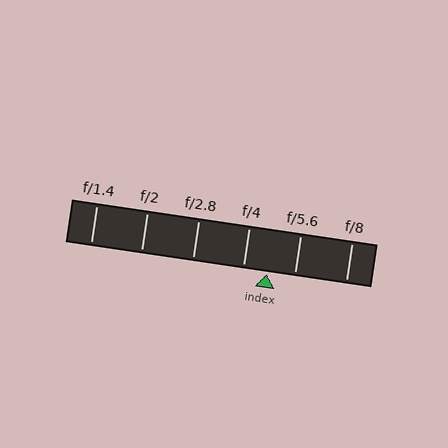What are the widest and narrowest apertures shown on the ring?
The widest aperture shown is f/1.4 and the narrowest is f/8.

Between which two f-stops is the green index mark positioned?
The index mark is between f/4 and f/5.6.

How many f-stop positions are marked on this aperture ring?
There are 6 f-stop positions marked.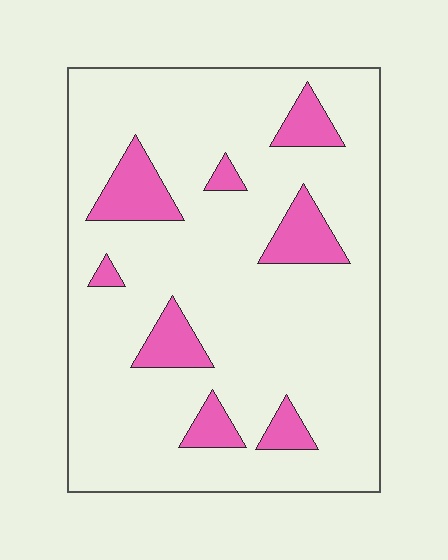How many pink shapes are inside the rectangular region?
8.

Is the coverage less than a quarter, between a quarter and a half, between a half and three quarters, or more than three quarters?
Less than a quarter.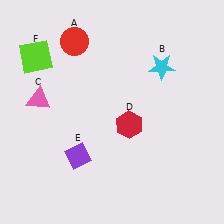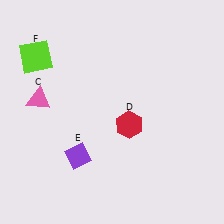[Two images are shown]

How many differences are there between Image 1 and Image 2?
There are 2 differences between the two images.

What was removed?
The red circle (A), the cyan star (B) were removed in Image 2.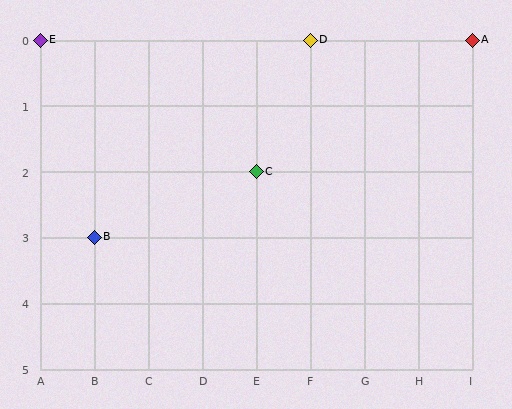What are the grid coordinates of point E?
Point E is at grid coordinates (A, 0).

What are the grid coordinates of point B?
Point B is at grid coordinates (B, 3).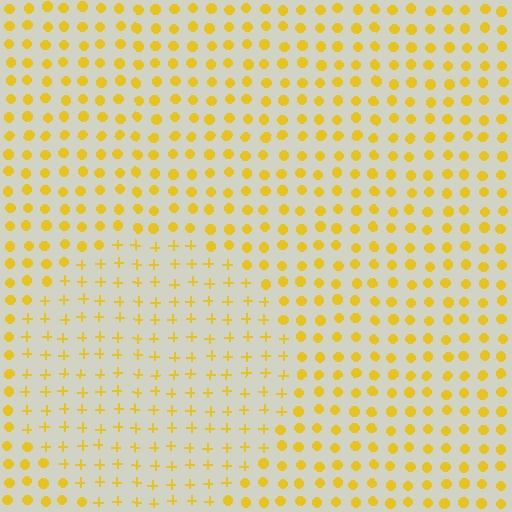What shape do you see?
I see a circle.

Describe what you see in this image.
The image is filled with small yellow elements arranged in a uniform grid. A circle-shaped region contains plus signs, while the surrounding area contains circles. The boundary is defined purely by the change in element shape.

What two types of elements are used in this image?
The image uses plus signs inside the circle region and circles outside it.